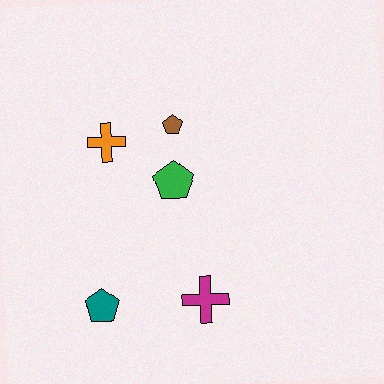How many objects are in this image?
There are 5 objects.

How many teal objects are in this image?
There is 1 teal object.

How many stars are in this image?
There are no stars.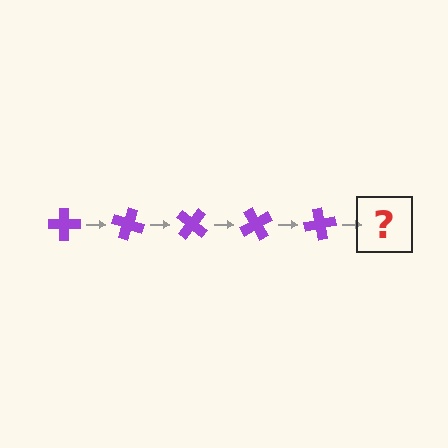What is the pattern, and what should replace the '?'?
The pattern is that the cross rotates 20 degrees each step. The '?' should be a purple cross rotated 100 degrees.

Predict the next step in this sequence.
The next step is a purple cross rotated 100 degrees.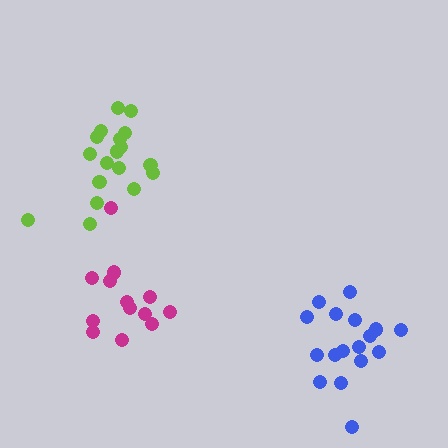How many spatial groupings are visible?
There are 3 spatial groupings.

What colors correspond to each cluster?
The clusters are colored: lime, blue, magenta.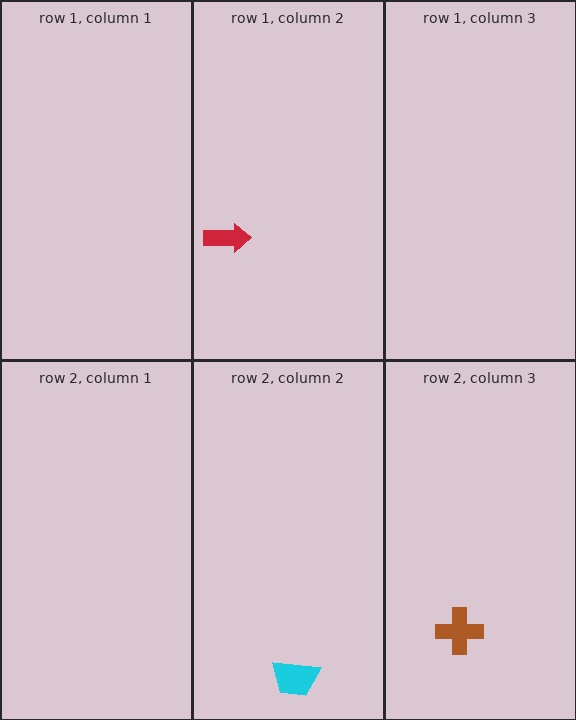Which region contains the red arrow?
The row 1, column 2 region.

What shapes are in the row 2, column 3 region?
The brown cross.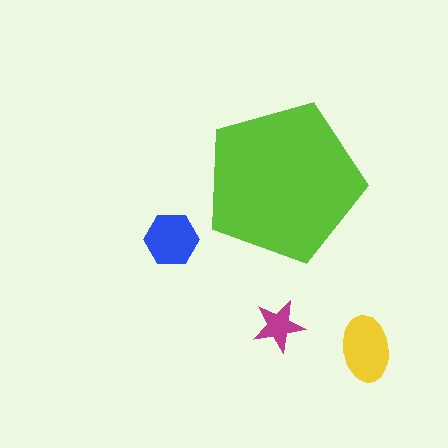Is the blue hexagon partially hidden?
No, the blue hexagon is fully visible.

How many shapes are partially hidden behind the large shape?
0 shapes are partially hidden.